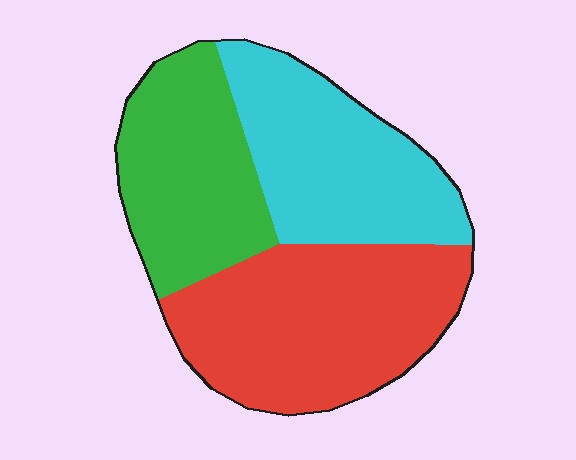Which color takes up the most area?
Red, at roughly 40%.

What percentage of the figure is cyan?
Cyan takes up about one third (1/3) of the figure.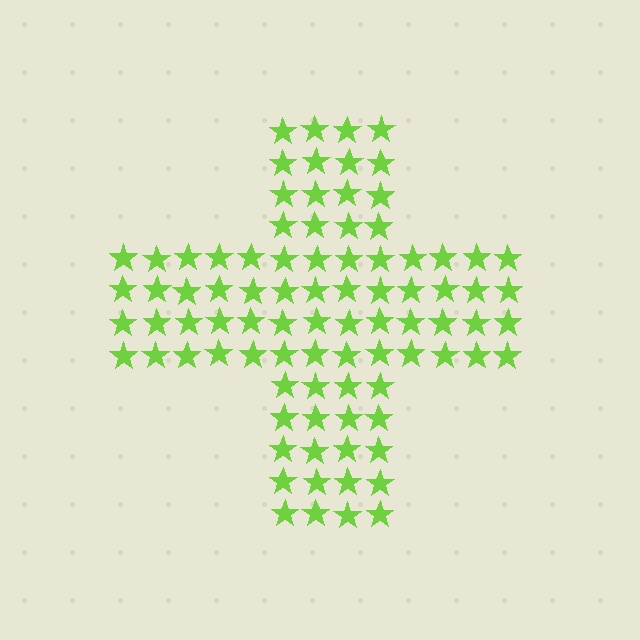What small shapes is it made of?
It is made of small stars.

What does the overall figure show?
The overall figure shows a cross.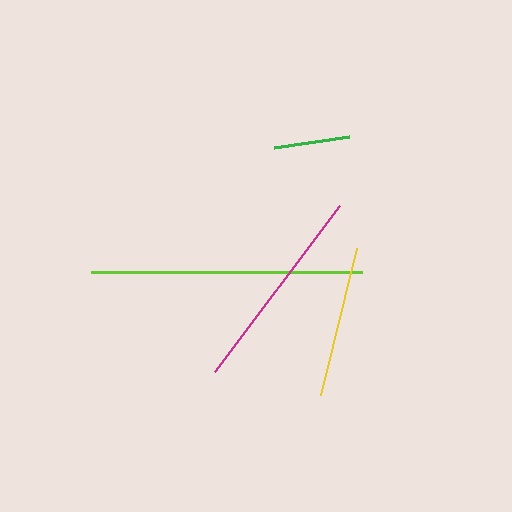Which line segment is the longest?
The lime line is the longest at approximately 271 pixels.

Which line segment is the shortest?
The green line is the shortest at approximately 76 pixels.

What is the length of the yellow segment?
The yellow segment is approximately 151 pixels long.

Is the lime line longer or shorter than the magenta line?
The lime line is longer than the magenta line.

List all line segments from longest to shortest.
From longest to shortest: lime, magenta, yellow, green.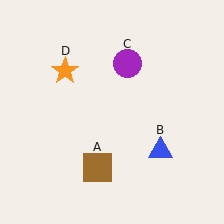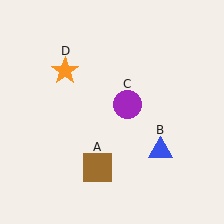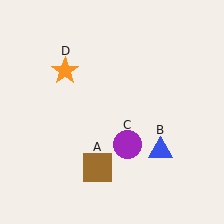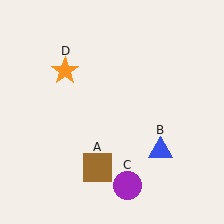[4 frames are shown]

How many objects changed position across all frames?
1 object changed position: purple circle (object C).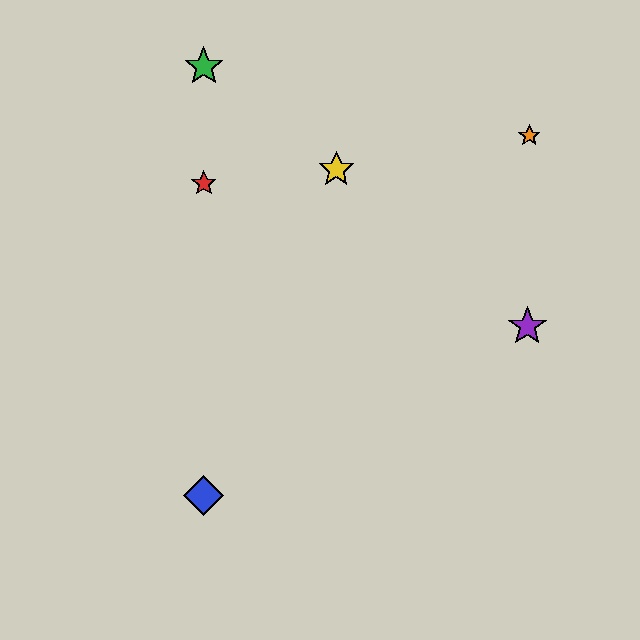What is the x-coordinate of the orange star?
The orange star is at x≈529.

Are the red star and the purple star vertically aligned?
No, the red star is at x≈204 and the purple star is at x≈527.